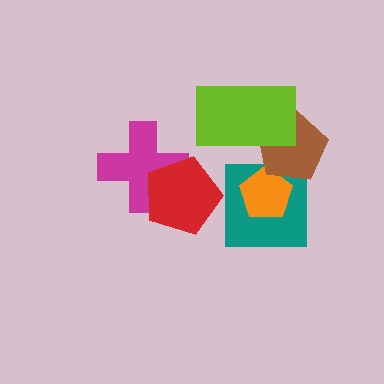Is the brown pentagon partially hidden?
Yes, it is partially covered by another shape.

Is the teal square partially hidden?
Yes, it is partially covered by another shape.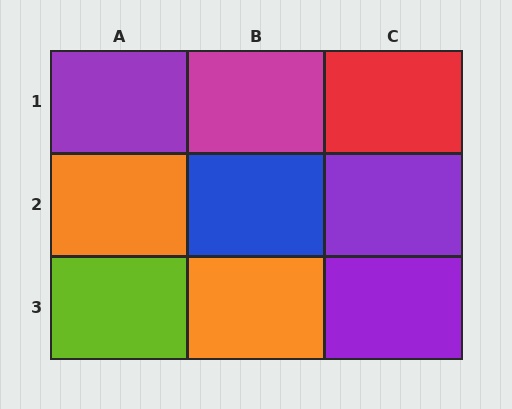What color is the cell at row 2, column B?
Blue.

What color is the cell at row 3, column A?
Lime.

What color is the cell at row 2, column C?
Purple.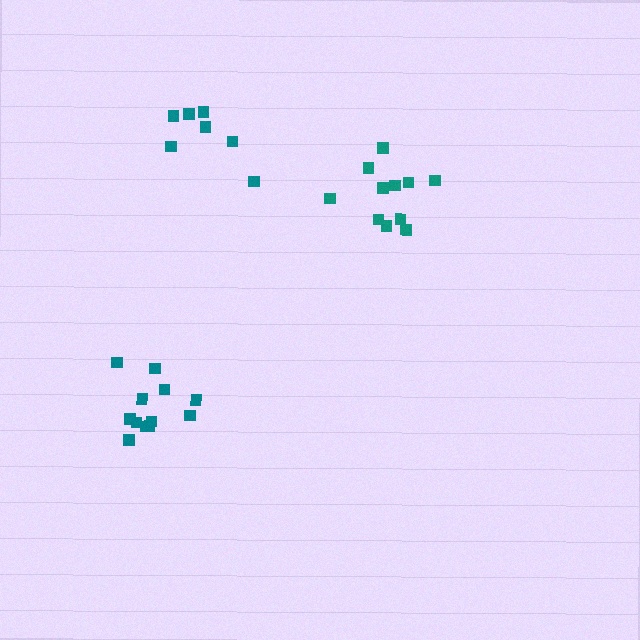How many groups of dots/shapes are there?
There are 3 groups.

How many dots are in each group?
Group 1: 12 dots, Group 2: 7 dots, Group 3: 11 dots (30 total).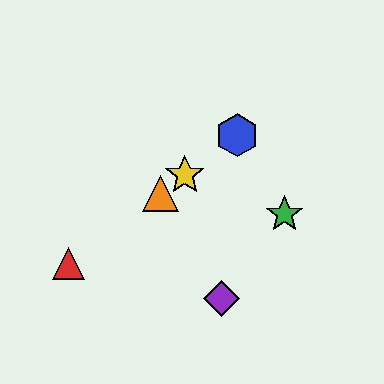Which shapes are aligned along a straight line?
The red triangle, the blue hexagon, the yellow star, the orange triangle are aligned along a straight line.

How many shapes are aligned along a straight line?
4 shapes (the red triangle, the blue hexagon, the yellow star, the orange triangle) are aligned along a straight line.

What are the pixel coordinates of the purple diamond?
The purple diamond is at (221, 299).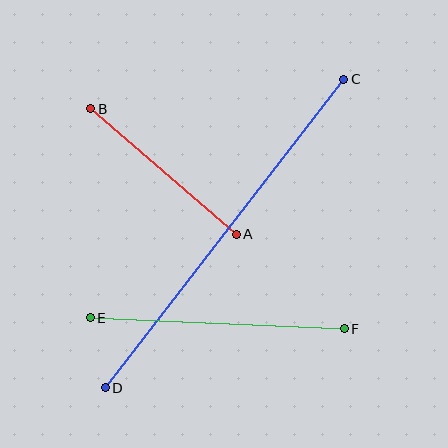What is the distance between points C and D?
The distance is approximately 390 pixels.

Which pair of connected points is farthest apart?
Points C and D are farthest apart.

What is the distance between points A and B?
The distance is approximately 192 pixels.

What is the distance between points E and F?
The distance is approximately 255 pixels.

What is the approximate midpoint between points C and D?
The midpoint is at approximately (225, 234) pixels.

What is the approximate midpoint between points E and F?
The midpoint is at approximately (217, 323) pixels.